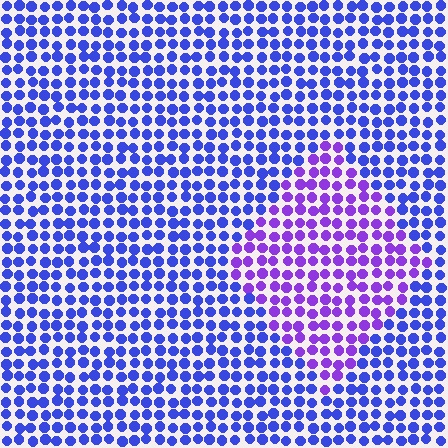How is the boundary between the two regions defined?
The boundary is defined purely by a slight shift in hue (about 38 degrees). Spacing, size, and orientation are identical on both sides.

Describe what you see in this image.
The image is filled with small blue elements in a uniform arrangement. A diamond-shaped region is visible where the elements are tinted to a slightly different hue, forming a subtle color boundary.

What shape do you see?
I see a diamond.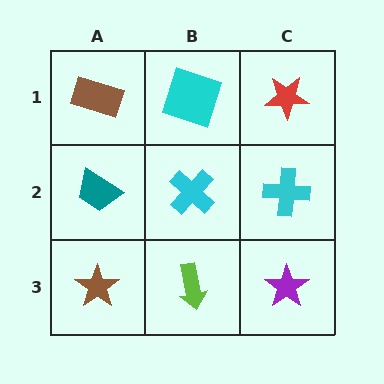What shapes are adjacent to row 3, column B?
A cyan cross (row 2, column B), a brown star (row 3, column A), a purple star (row 3, column C).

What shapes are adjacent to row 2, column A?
A brown rectangle (row 1, column A), a brown star (row 3, column A), a cyan cross (row 2, column B).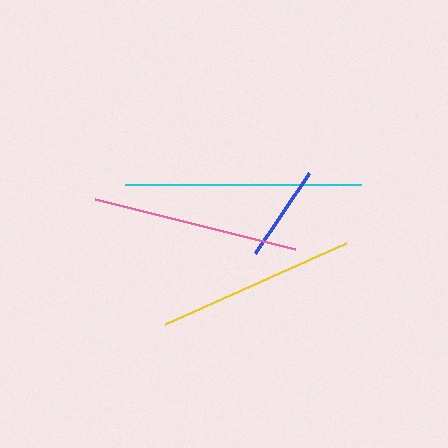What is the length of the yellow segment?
The yellow segment is approximately 198 pixels long.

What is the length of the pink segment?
The pink segment is approximately 207 pixels long.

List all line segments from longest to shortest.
From longest to shortest: cyan, pink, yellow, blue.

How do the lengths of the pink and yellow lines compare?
The pink and yellow lines are approximately the same length.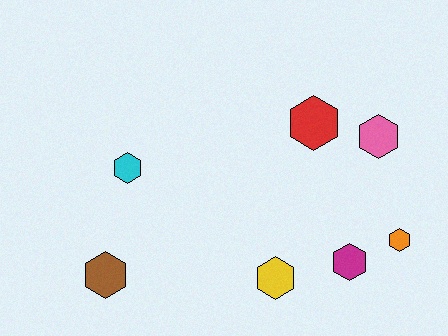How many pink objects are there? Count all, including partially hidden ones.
There is 1 pink object.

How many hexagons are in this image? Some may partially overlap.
There are 7 hexagons.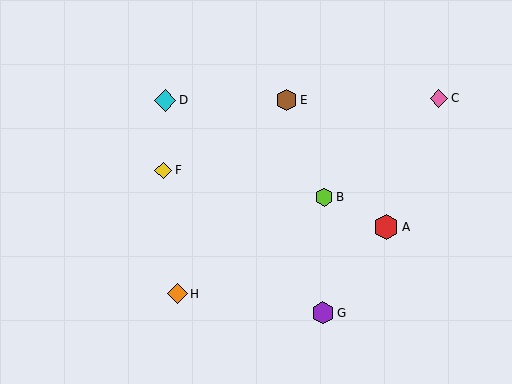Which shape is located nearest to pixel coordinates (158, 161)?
The yellow diamond (labeled F) at (163, 170) is nearest to that location.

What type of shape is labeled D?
Shape D is a cyan diamond.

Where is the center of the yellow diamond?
The center of the yellow diamond is at (163, 170).